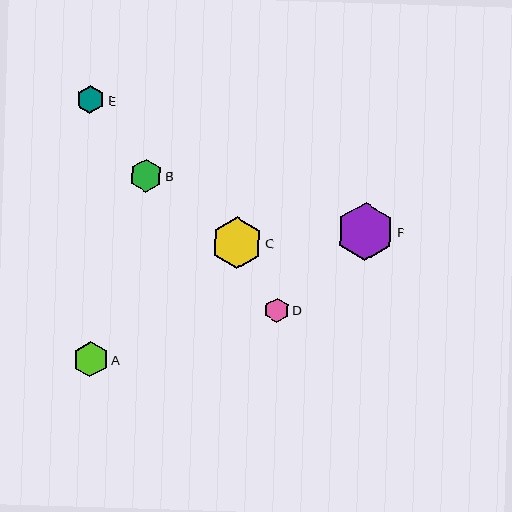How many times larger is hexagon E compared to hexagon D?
Hexagon E is approximately 1.1 times the size of hexagon D.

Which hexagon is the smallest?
Hexagon D is the smallest with a size of approximately 25 pixels.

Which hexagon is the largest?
Hexagon F is the largest with a size of approximately 58 pixels.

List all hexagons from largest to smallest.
From largest to smallest: F, C, A, B, E, D.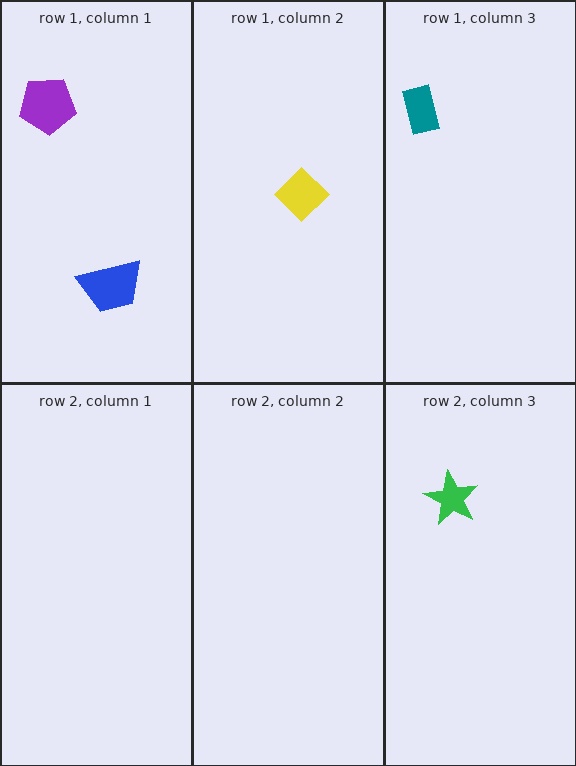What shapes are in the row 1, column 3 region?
The teal rectangle.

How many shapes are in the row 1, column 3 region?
1.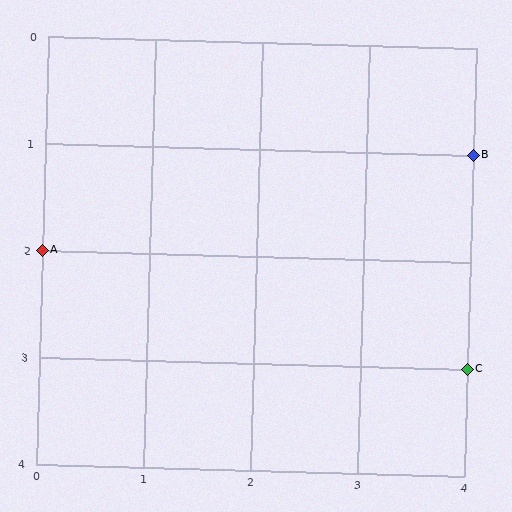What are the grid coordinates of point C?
Point C is at grid coordinates (4, 3).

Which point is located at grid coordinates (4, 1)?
Point B is at (4, 1).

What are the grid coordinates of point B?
Point B is at grid coordinates (4, 1).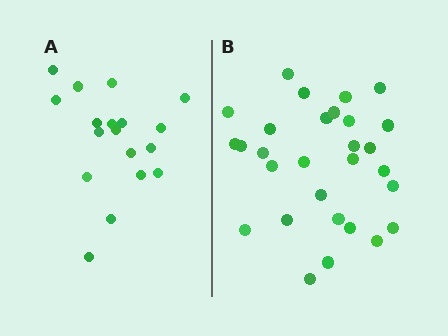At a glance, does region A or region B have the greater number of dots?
Region B (the right region) has more dots.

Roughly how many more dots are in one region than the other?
Region B has roughly 12 or so more dots than region A.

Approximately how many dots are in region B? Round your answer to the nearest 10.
About 30 dots. (The exact count is 29, which rounds to 30.)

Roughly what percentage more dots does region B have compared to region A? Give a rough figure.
About 60% more.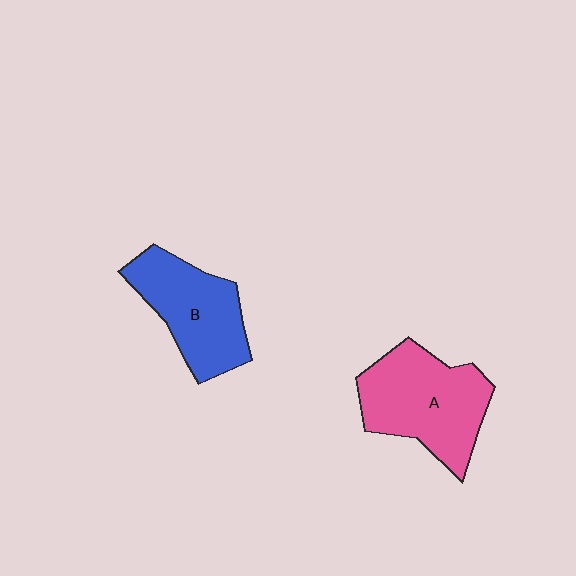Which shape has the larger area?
Shape A (pink).